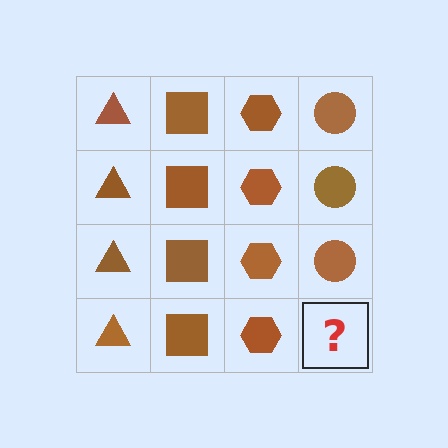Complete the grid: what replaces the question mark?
The question mark should be replaced with a brown circle.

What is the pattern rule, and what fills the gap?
The rule is that each column has a consistent shape. The gap should be filled with a brown circle.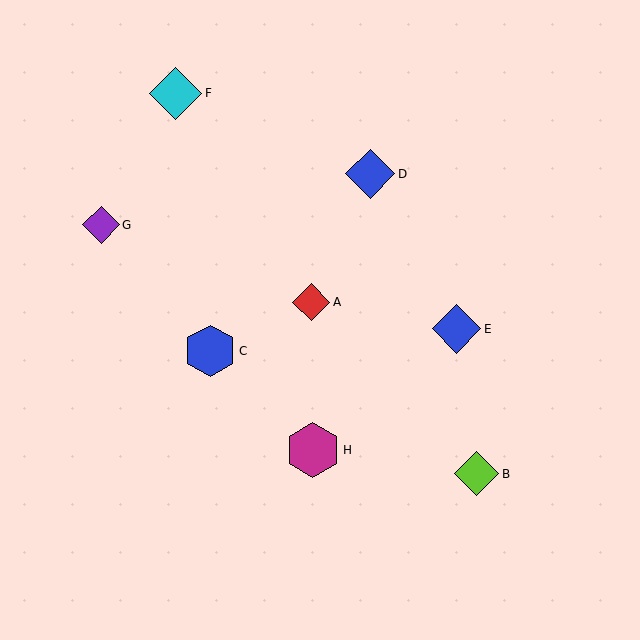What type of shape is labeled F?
Shape F is a cyan diamond.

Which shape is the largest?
The magenta hexagon (labeled H) is the largest.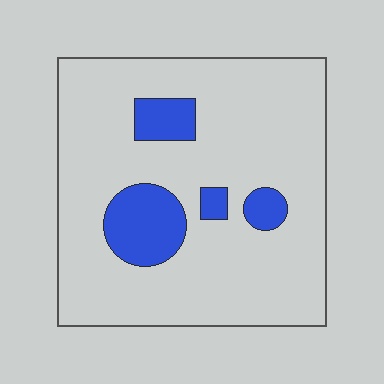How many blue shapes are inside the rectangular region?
4.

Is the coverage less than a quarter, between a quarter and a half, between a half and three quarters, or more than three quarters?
Less than a quarter.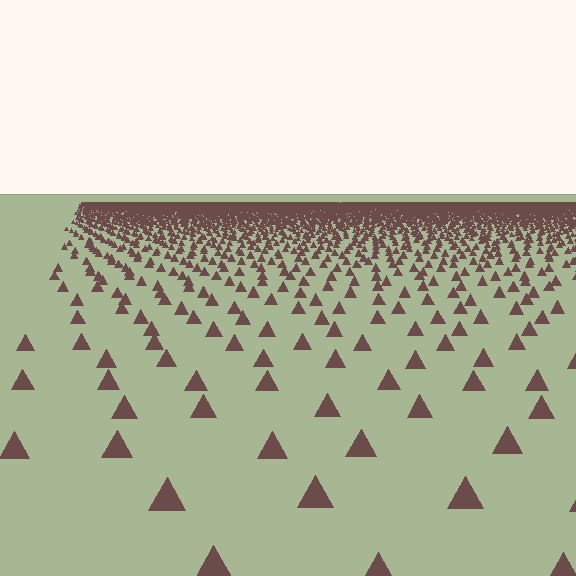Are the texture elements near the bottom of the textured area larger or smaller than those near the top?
Larger. Near the bottom, elements are closer to the viewer and appear at a bigger on-screen size.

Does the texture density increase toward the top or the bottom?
Density increases toward the top.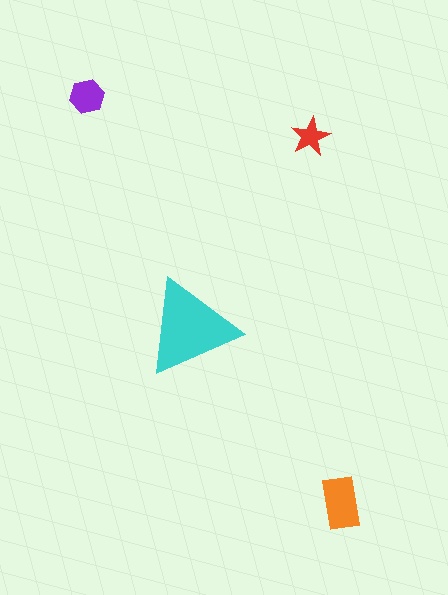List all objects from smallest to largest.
The red star, the purple hexagon, the orange rectangle, the cyan triangle.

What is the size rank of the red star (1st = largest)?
4th.